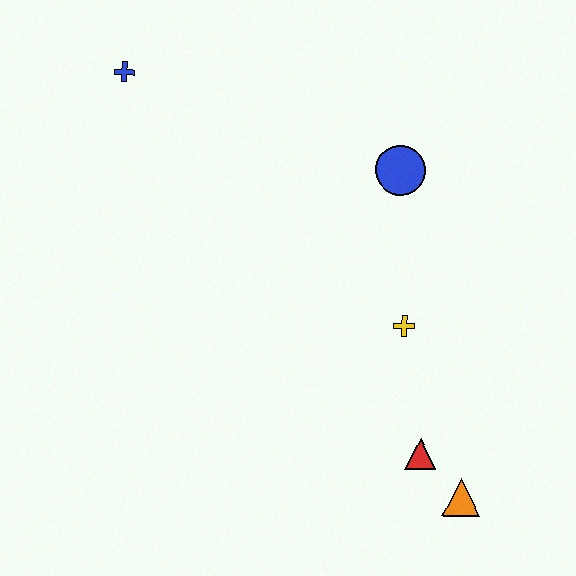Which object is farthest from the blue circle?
The orange triangle is farthest from the blue circle.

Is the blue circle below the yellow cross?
No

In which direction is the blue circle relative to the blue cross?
The blue circle is to the right of the blue cross.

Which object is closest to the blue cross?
The blue circle is closest to the blue cross.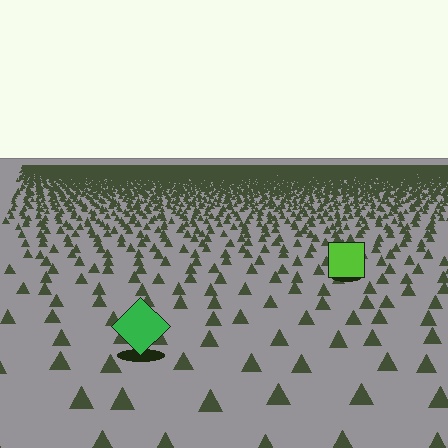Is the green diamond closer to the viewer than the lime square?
Yes. The green diamond is closer — you can tell from the texture gradient: the ground texture is coarser near it.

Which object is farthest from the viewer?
The lime square is farthest from the viewer. It appears smaller and the ground texture around it is denser.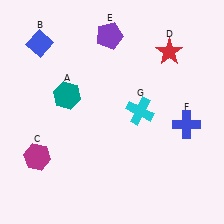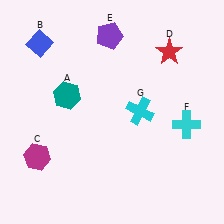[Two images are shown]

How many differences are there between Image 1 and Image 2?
There is 1 difference between the two images.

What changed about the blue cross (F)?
In Image 1, F is blue. In Image 2, it changed to cyan.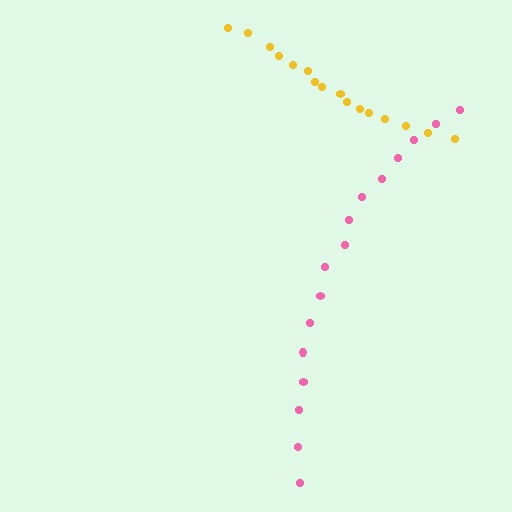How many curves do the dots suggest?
There are 2 distinct paths.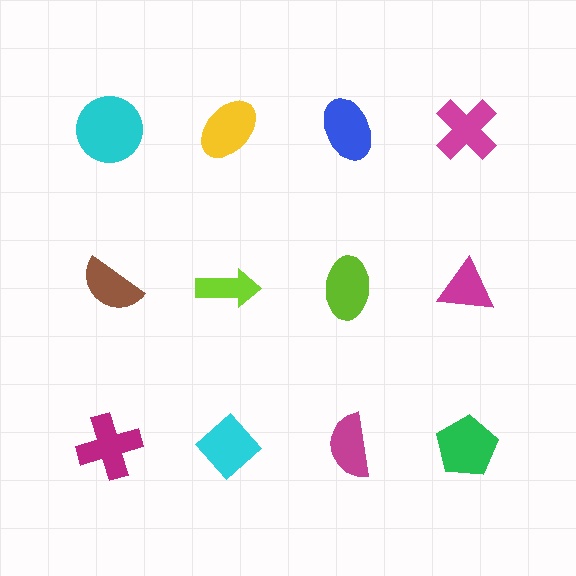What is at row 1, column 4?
A magenta cross.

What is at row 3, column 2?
A cyan diamond.